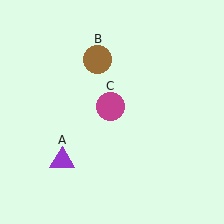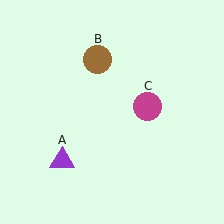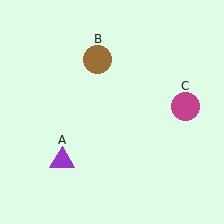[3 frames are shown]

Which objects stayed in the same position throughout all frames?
Purple triangle (object A) and brown circle (object B) remained stationary.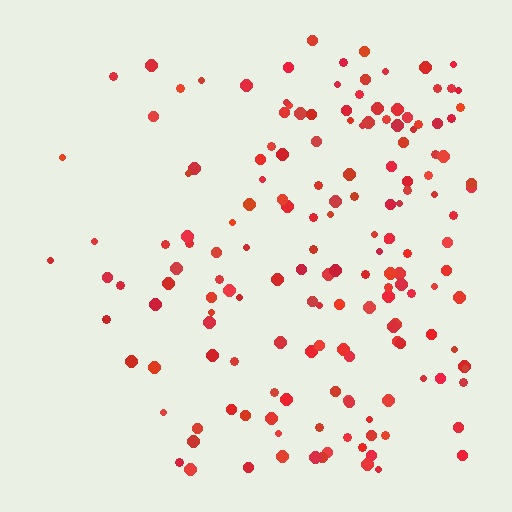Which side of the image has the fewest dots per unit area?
The left.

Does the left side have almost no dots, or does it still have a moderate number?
Still a moderate number, just noticeably fewer than the right.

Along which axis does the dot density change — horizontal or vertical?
Horizontal.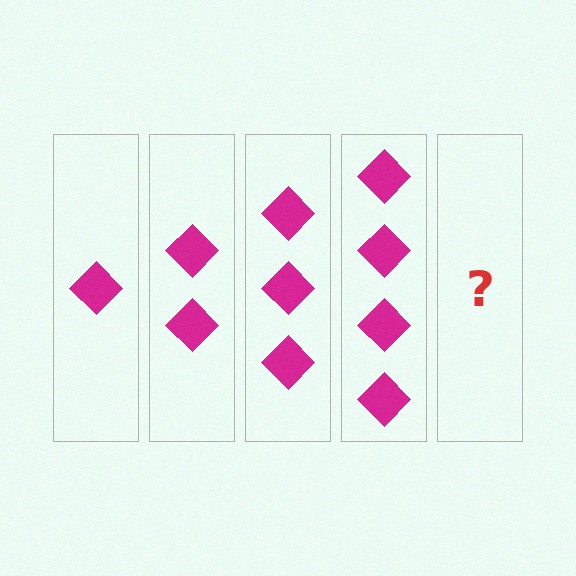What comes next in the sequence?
The next element should be 5 diamonds.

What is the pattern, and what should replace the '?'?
The pattern is that each step adds one more diamond. The '?' should be 5 diamonds.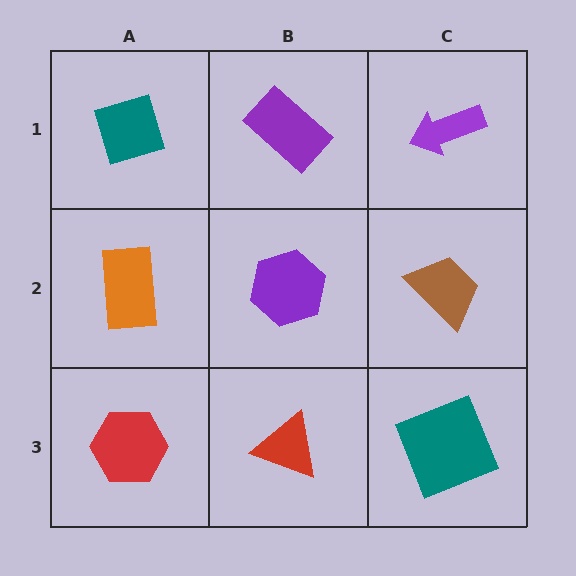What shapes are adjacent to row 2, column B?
A purple rectangle (row 1, column B), a red triangle (row 3, column B), an orange rectangle (row 2, column A), a brown trapezoid (row 2, column C).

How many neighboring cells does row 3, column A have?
2.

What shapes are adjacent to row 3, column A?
An orange rectangle (row 2, column A), a red triangle (row 3, column B).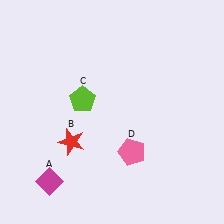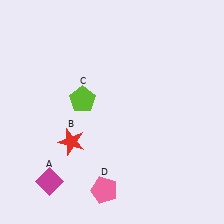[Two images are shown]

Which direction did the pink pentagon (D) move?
The pink pentagon (D) moved down.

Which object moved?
The pink pentagon (D) moved down.